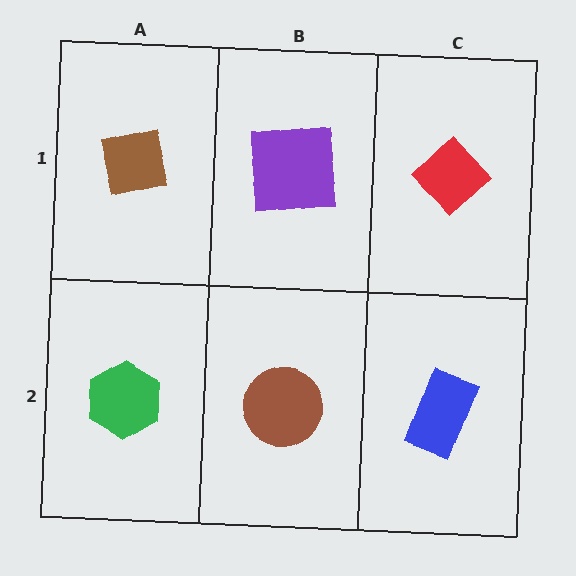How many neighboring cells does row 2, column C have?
2.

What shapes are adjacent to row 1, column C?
A blue rectangle (row 2, column C), a purple square (row 1, column B).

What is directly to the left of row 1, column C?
A purple square.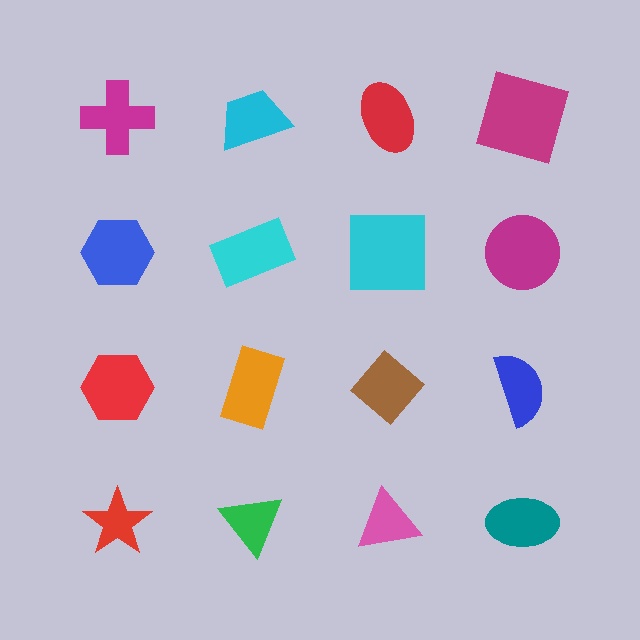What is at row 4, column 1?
A red star.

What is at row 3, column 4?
A blue semicircle.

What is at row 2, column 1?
A blue hexagon.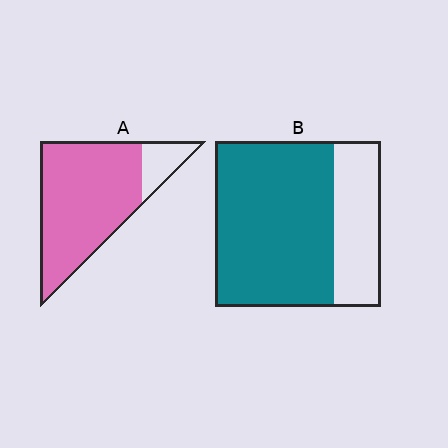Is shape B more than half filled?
Yes.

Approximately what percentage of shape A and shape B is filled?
A is approximately 85% and B is approximately 70%.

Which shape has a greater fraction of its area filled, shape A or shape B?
Shape A.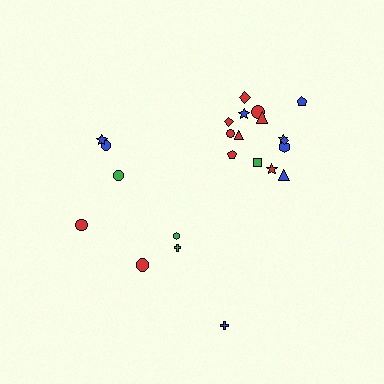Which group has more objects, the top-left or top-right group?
The top-right group.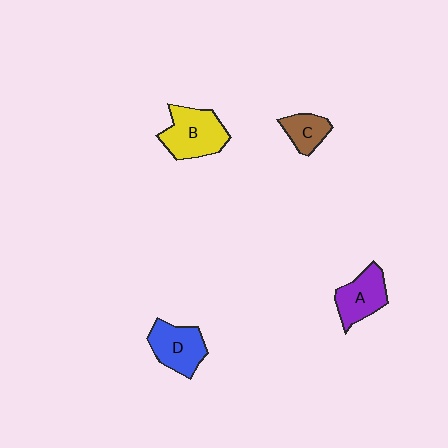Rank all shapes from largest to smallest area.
From largest to smallest: B (yellow), D (blue), A (purple), C (brown).